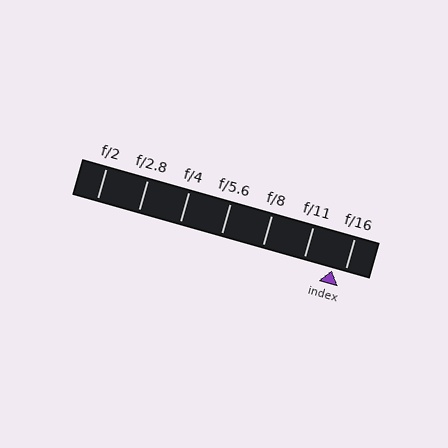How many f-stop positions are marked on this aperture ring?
There are 7 f-stop positions marked.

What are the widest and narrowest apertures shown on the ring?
The widest aperture shown is f/2 and the narrowest is f/16.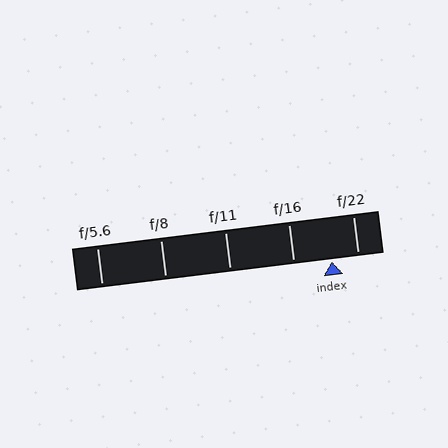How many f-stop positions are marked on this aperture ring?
There are 5 f-stop positions marked.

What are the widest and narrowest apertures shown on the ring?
The widest aperture shown is f/5.6 and the narrowest is f/22.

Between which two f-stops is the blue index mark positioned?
The index mark is between f/16 and f/22.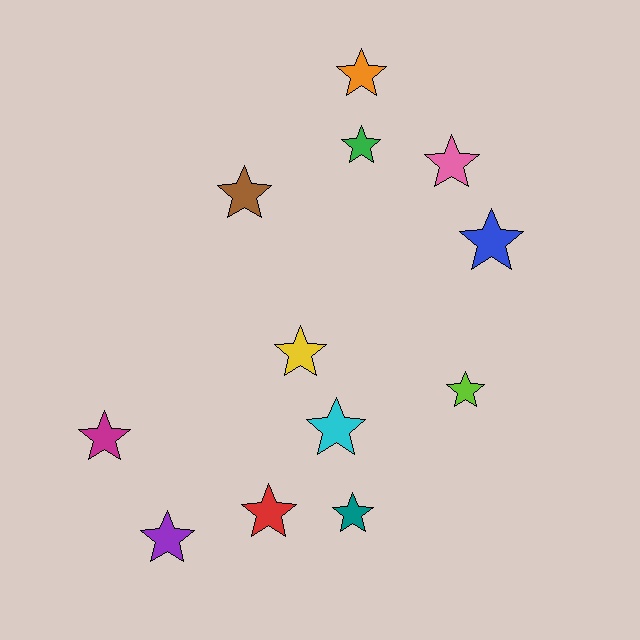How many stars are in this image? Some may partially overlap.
There are 12 stars.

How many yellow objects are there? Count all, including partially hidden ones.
There is 1 yellow object.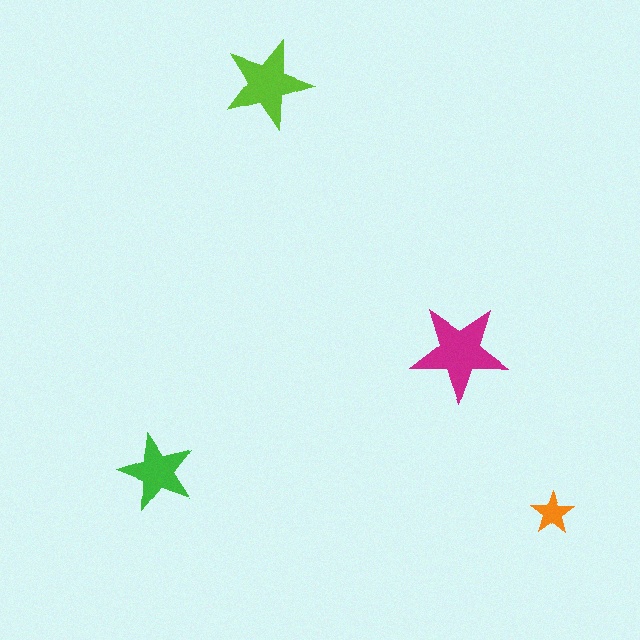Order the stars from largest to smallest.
the magenta one, the lime one, the green one, the orange one.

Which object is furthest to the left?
The green star is leftmost.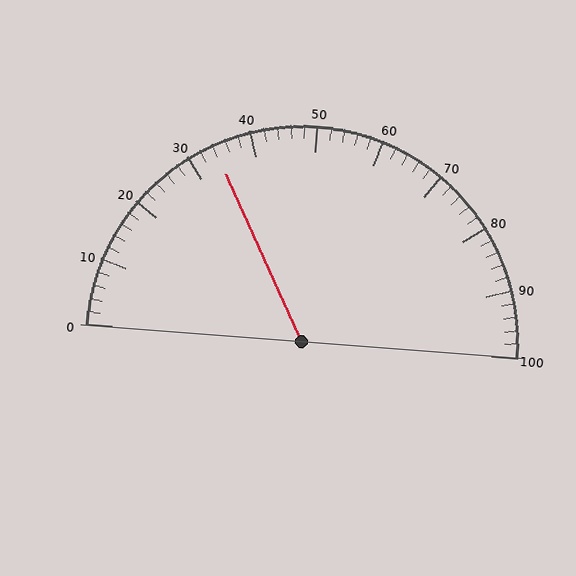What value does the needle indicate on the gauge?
The needle indicates approximately 34.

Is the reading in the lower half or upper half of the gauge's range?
The reading is in the lower half of the range (0 to 100).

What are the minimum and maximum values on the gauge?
The gauge ranges from 0 to 100.